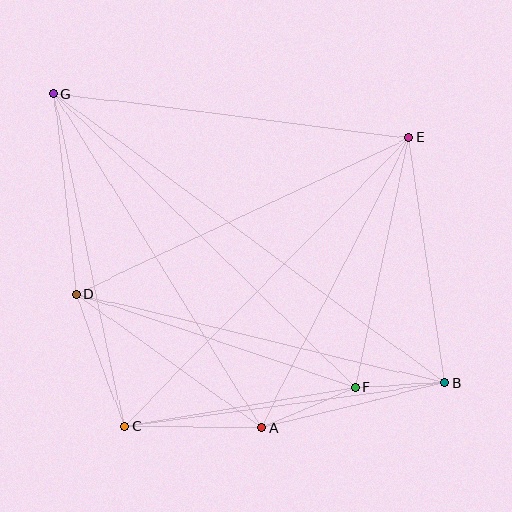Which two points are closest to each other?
Points B and F are closest to each other.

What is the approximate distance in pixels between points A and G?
The distance between A and G is approximately 394 pixels.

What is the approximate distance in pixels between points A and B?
The distance between A and B is approximately 189 pixels.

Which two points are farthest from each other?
Points B and G are farthest from each other.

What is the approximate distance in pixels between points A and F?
The distance between A and F is approximately 103 pixels.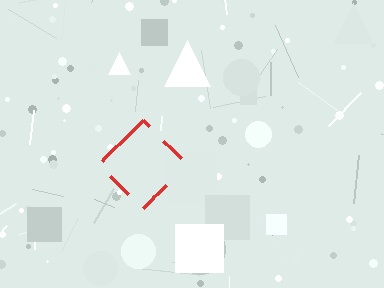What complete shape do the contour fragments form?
The contour fragments form a diamond.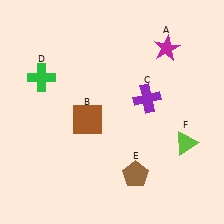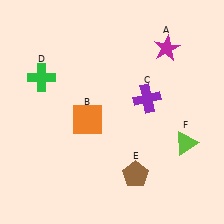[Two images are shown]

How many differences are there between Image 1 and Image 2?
There is 1 difference between the two images.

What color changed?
The square (B) changed from brown in Image 1 to orange in Image 2.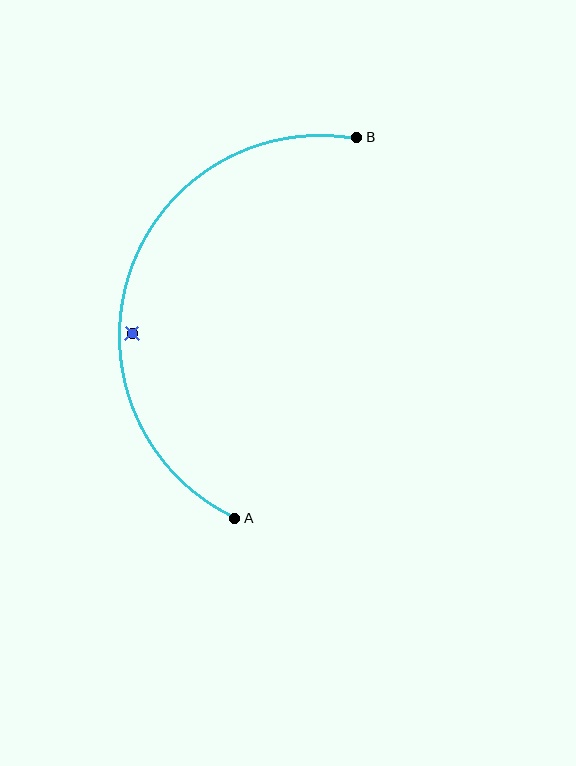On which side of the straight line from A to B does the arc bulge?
The arc bulges to the left of the straight line connecting A and B.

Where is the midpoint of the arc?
The arc midpoint is the point on the curve farthest from the straight line joining A and B. It sits to the left of that line.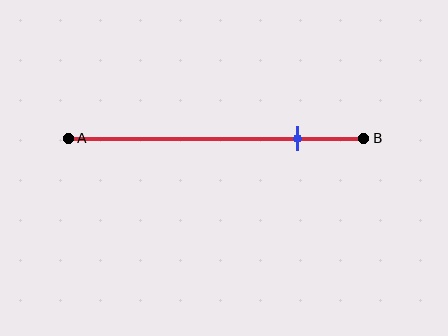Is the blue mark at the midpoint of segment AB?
No, the mark is at about 80% from A, not at the 50% midpoint.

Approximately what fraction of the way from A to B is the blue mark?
The blue mark is approximately 80% of the way from A to B.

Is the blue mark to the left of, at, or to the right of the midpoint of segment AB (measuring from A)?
The blue mark is to the right of the midpoint of segment AB.